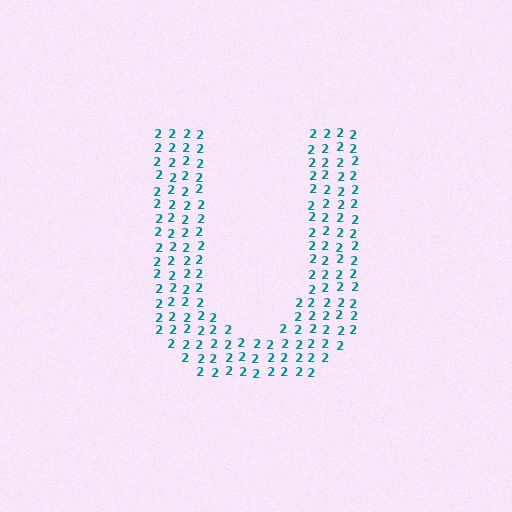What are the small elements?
The small elements are digit 2's.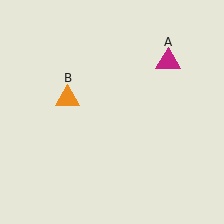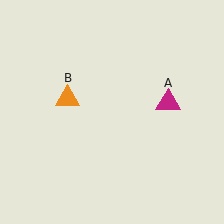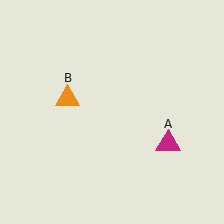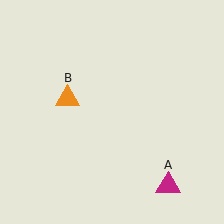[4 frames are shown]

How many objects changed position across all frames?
1 object changed position: magenta triangle (object A).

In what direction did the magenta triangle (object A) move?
The magenta triangle (object A) moved down.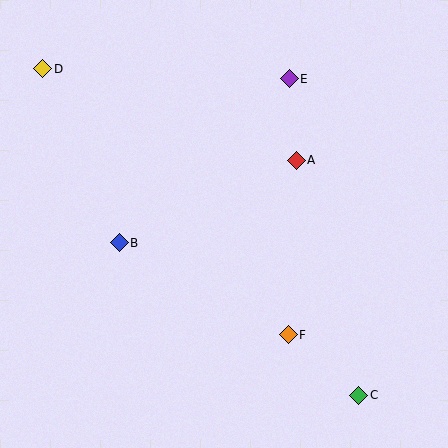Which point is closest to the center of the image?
Point A at (296, 160) is closest to the center.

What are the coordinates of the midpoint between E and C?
The midpoint between E and C is at (324, 237).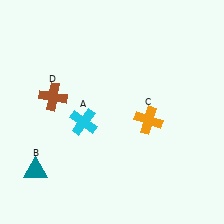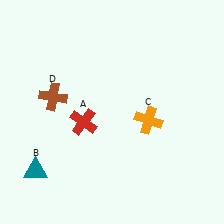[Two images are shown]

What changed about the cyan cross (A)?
In Image 1, A is cyan. In Image 2, it changed to red.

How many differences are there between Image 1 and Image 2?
There is 1 difference between the two images.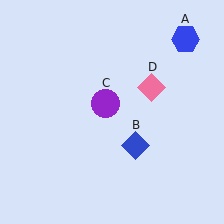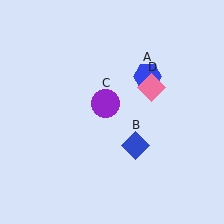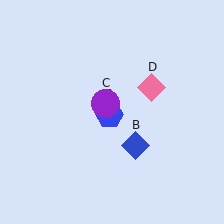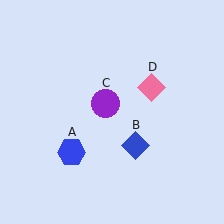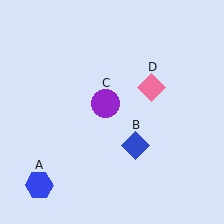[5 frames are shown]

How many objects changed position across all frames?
1 object changed position: blue hexagon (object A).